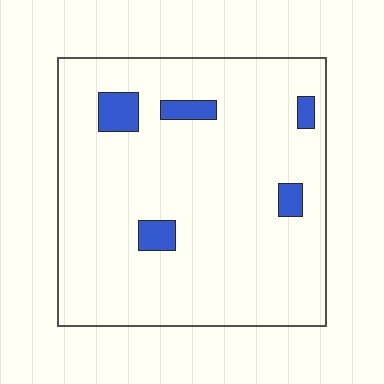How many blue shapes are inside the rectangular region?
5.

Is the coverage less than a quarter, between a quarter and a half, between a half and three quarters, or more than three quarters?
Less than a quarter.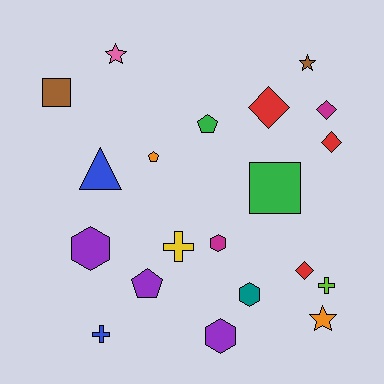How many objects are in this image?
There are 20 objects.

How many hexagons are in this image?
There are 4 hexagons.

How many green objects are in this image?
There are 2 green objects.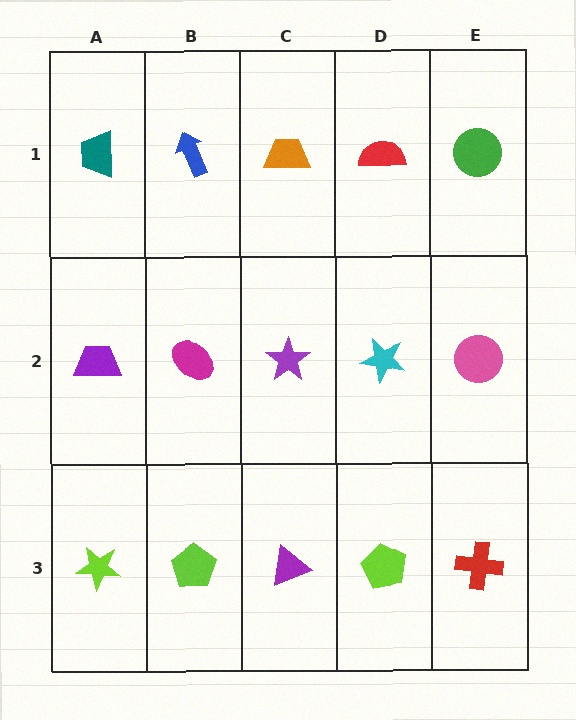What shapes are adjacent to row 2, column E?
A green circle (row 1, column E), a red cross (row 3, column E), a cyan star (row 2, column D).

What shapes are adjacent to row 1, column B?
A magenta ellipse (row 2, column B), a teal trapezoid (row 1, column A), an orange trapezoid (row 1, column C).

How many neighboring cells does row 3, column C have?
3.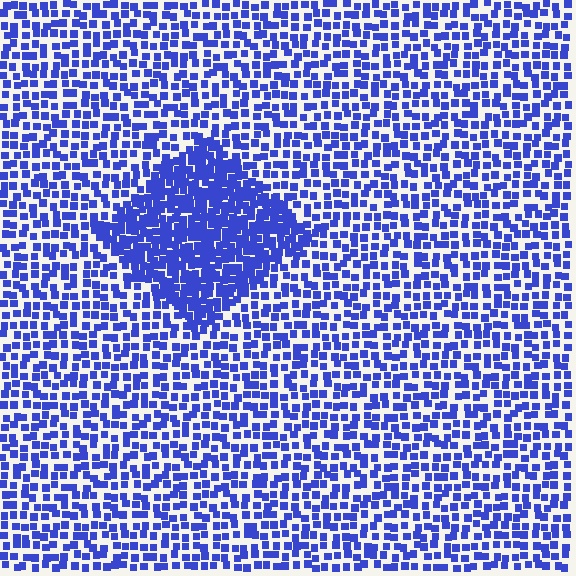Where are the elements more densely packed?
The elements are more densely packed inside the diamond boundary.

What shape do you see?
I see a diamond.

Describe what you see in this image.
The image contains small blue elements arranged at two different densities. A diamond-shaped region is visible where the elements are more densely packed than the surrounding area.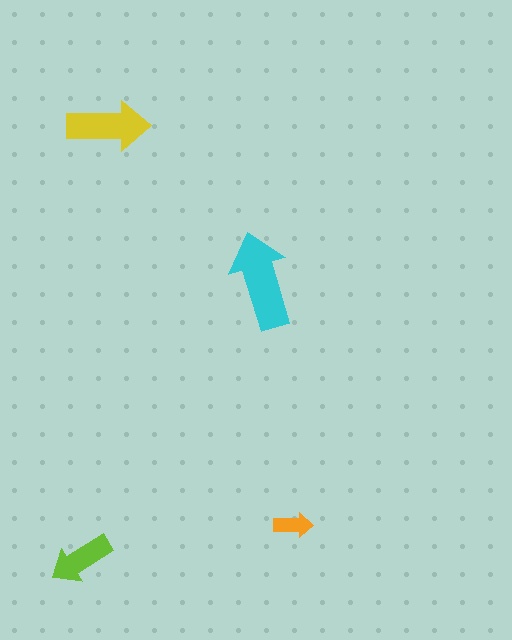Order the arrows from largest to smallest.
the cyan one, the yellow one, the lime one, the orange one.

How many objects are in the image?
There are 4 objects in the image.